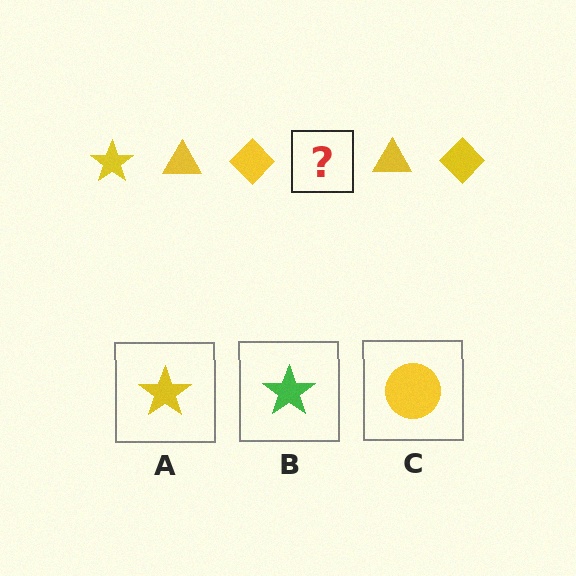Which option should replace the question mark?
Option A.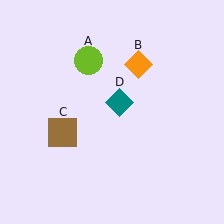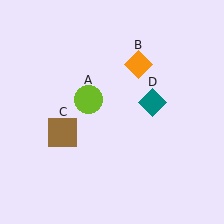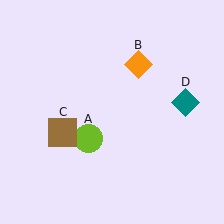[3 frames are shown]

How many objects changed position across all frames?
2 objects changed position: lime circle (object A), teal diamond (object D).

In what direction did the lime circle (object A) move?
The lime circle (object A) moved down.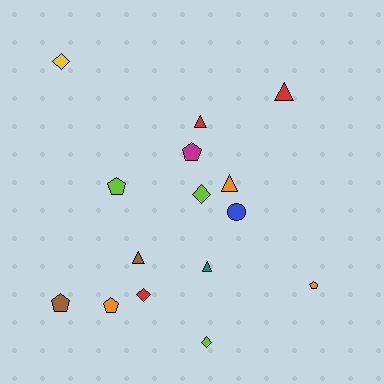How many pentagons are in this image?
There are 5 pentagons.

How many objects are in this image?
There are 15 objects.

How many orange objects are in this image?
There are 3 orange objects.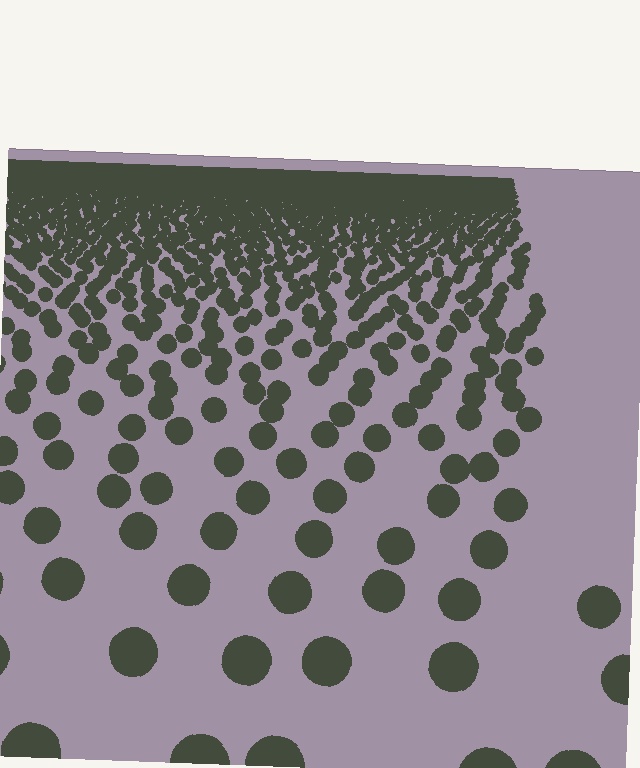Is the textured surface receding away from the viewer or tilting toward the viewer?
The surface is receding away from the viewer. Texture elements get smaller and denser toward the top.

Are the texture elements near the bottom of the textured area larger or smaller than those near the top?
Larger. Near the bottom, elements are closer to the viewer and appear at a bigger on-screen size.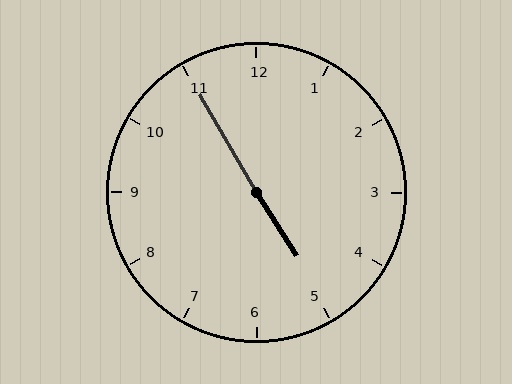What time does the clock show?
4:55.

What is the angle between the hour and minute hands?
Approximately 178 degrees.